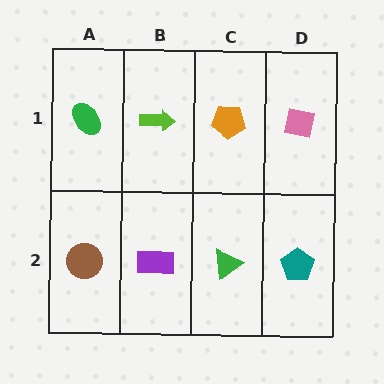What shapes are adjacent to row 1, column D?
A teal pentagon (row 2, column D), an orange pentagon (row 1, column C).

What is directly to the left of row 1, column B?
A green ellipse.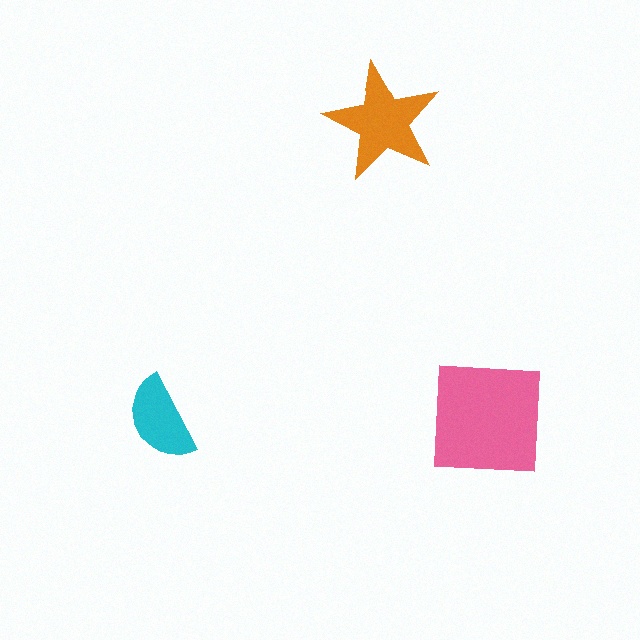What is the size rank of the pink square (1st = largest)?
1st.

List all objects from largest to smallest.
The pink square, the orange star, the cyan semicircle.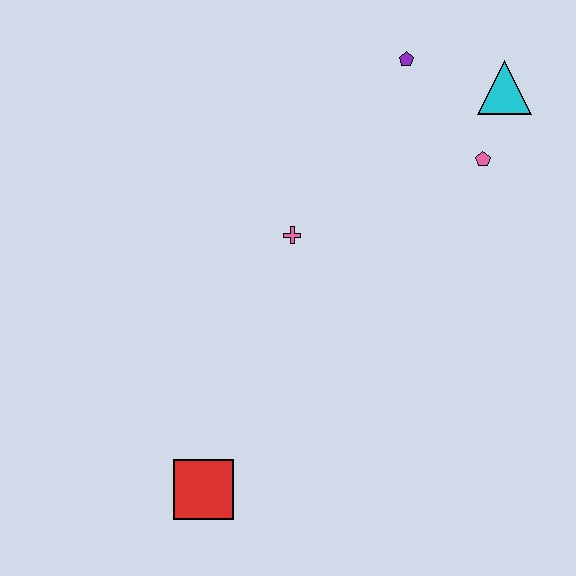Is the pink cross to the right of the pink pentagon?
No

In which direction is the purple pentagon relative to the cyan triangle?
The purple pentagon is to the left of the cyan triangle.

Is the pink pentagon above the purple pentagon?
No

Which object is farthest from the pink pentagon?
The red square is farthest from the pink pentagon.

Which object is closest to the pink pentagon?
The cyan triangle is closest to the pink pentagon.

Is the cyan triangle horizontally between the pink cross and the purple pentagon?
No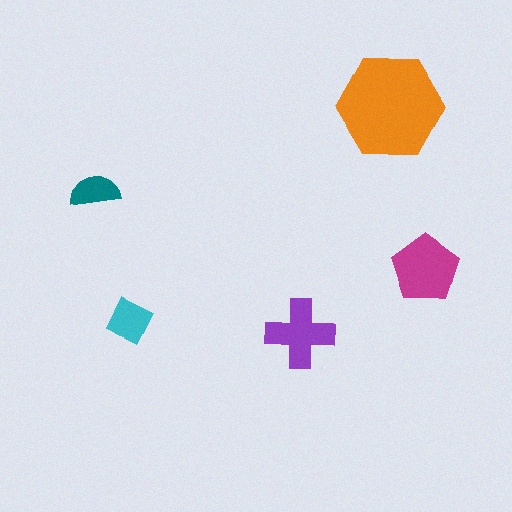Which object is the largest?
The orange hexagon.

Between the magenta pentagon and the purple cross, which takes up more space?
The magenta pentagon.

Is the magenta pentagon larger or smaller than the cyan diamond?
Larger.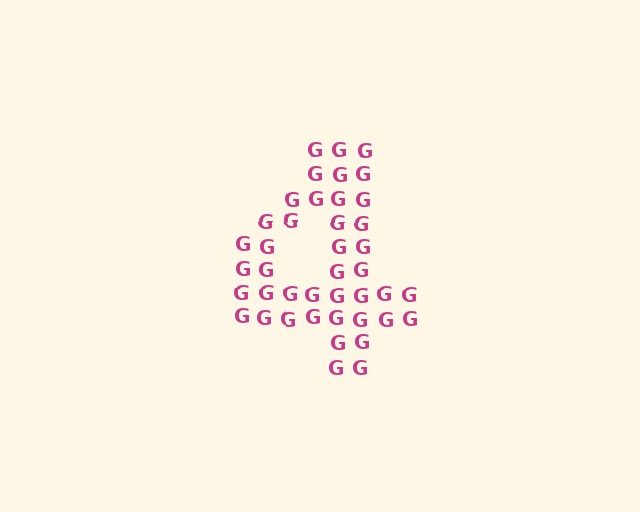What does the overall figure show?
The overall figure shows the digit 4.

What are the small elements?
The small elements are letter G's.